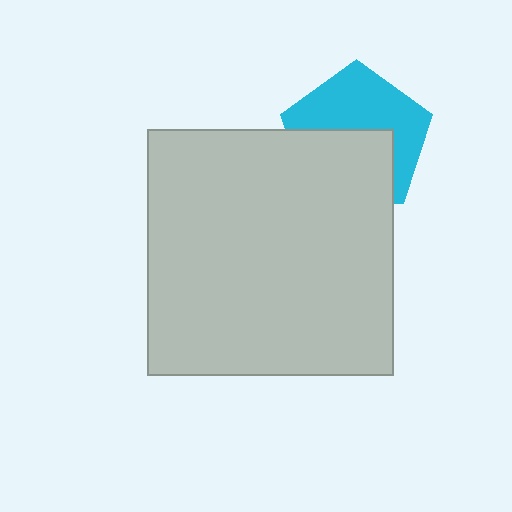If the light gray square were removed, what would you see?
You would see the complete cyan pentagon.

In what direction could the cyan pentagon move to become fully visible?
The cyan pentagon could move up. That would shift it out from behind the light gray square entirely.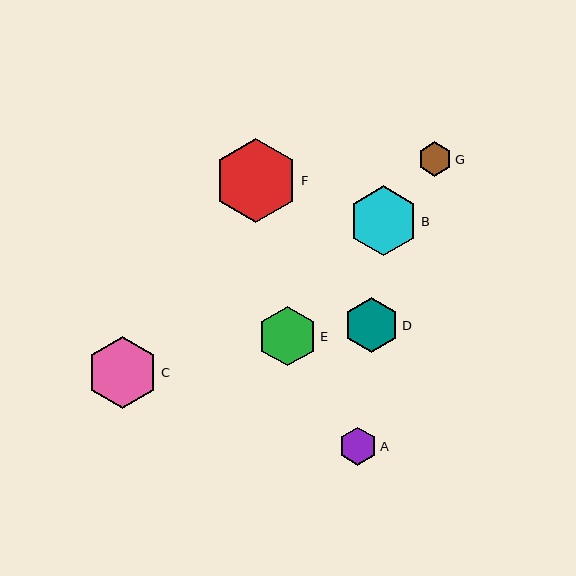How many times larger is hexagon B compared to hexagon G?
Hexagon B is approximately 2.1 times the size of hexagon G.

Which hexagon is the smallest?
Hexagon G is the smallest with a size of approximately 34 pixels.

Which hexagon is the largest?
Hexagon F is the largest with a size of approximately 84 pixels.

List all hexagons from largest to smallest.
From largest to smallest: F, C, B, E, D, A, G.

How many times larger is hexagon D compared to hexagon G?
Hexagon D is approximately 1.6 times the size of hexagon G.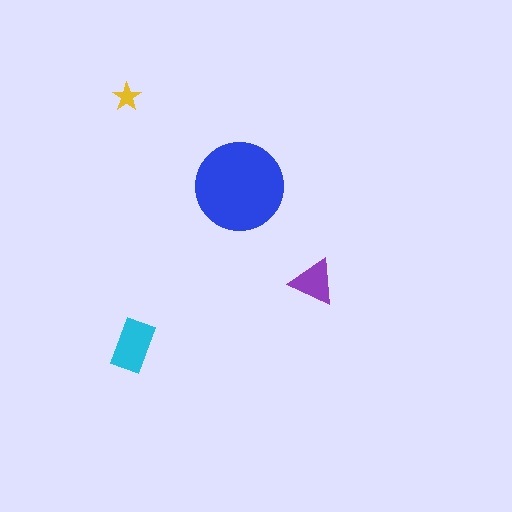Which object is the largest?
The blue circle.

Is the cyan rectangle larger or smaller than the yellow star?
Larger.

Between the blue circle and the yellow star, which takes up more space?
The blue circle.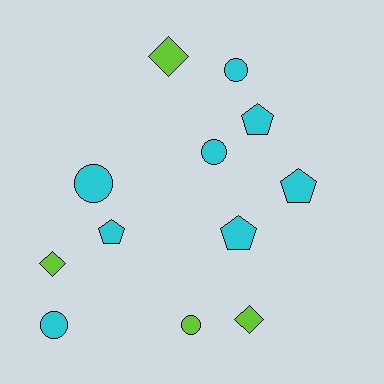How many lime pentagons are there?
There are no lime pentagons.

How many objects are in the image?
There are 12 objects.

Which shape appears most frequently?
Circle, with 5 objects.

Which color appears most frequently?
Cyan, with 8 objects.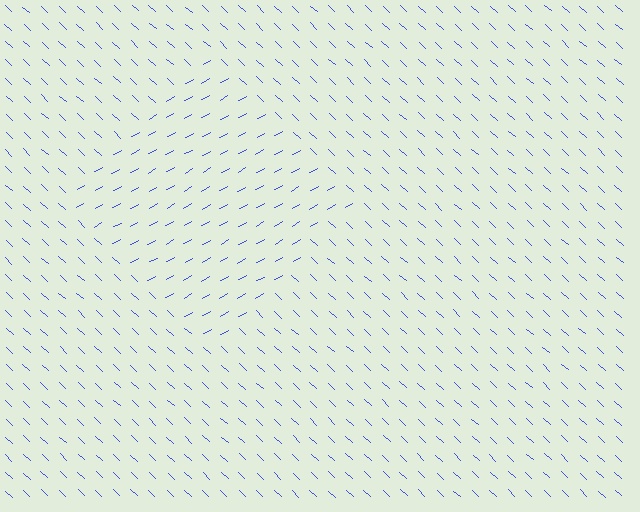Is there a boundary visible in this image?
Yes, there is a texture boundary formed by a change in line orientation.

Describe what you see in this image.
The image is filled with small blue line segments. A diamond region in the image has lines oriented differently from the surrounding lines, creating a visible texture boundary.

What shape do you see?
I see a diamond.